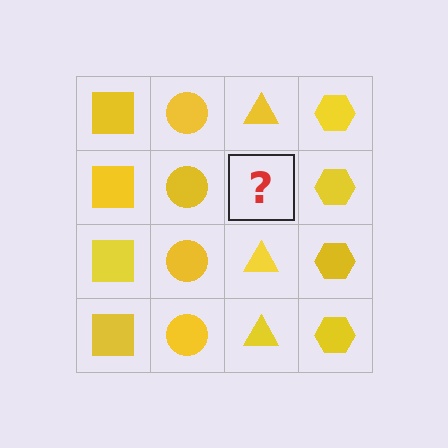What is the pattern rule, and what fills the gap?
The rule is that each column has a consistent shape. The gap should be filled with a yellow triangle.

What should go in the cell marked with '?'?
The missing cell should contain a yellow triangle.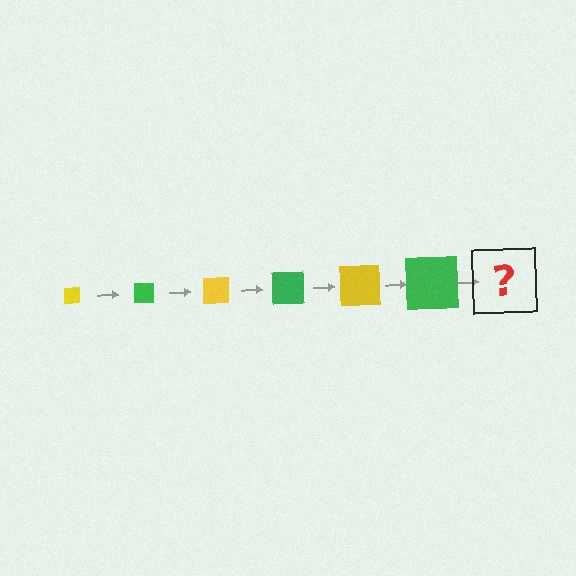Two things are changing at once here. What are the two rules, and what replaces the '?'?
The two rules are that the square grows larger each step and the color cycles through yellow and green. The '?' should be a yellow square, larger than the previous one.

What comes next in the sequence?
The next element should be a yellow square, larger than the previous one.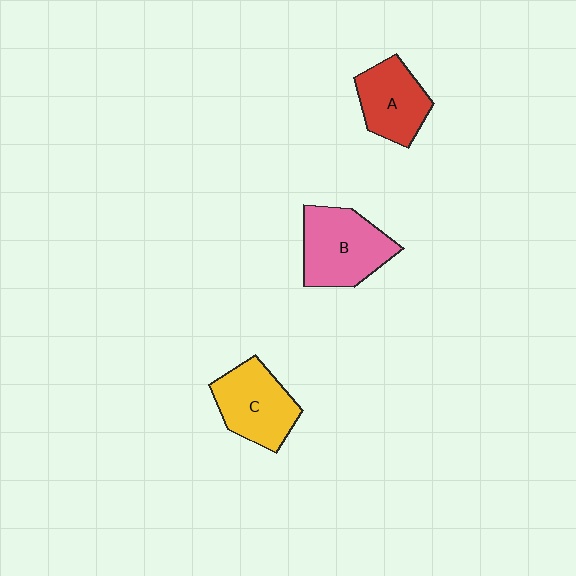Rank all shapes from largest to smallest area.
From largest to smallest: B (pink), C (yellow), A (red).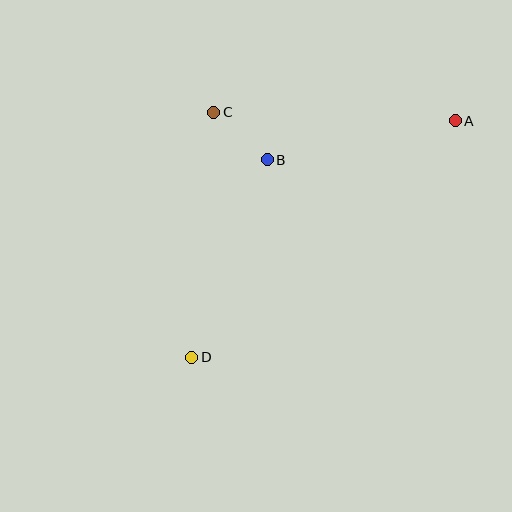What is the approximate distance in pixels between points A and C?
The distance between A and C is approximately 242 pixels.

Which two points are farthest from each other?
Points A and D are farthest from each other.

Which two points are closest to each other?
Points B and C are closest to each other.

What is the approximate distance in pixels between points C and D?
The distance between C and D is approximately 246 pixels.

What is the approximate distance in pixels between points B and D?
The distance between B and D is approximately 212 pixels.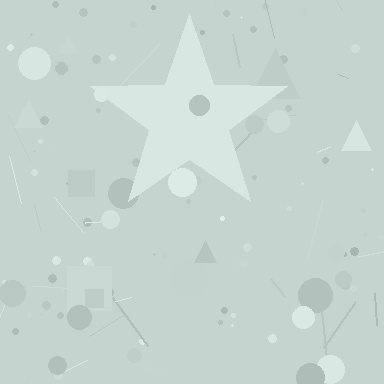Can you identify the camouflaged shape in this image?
The camouflaged shape is a star.